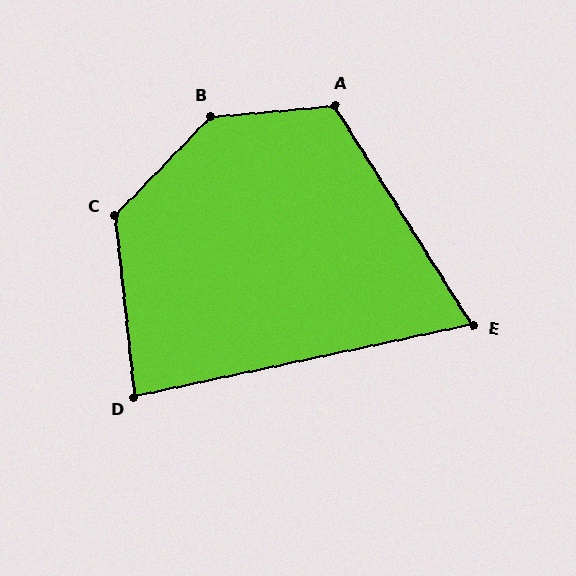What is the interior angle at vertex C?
Approximately 130 degrees (obtuse).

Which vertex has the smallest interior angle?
E, at approximately 70 degrees.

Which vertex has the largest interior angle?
B, at approximately 139 degrees.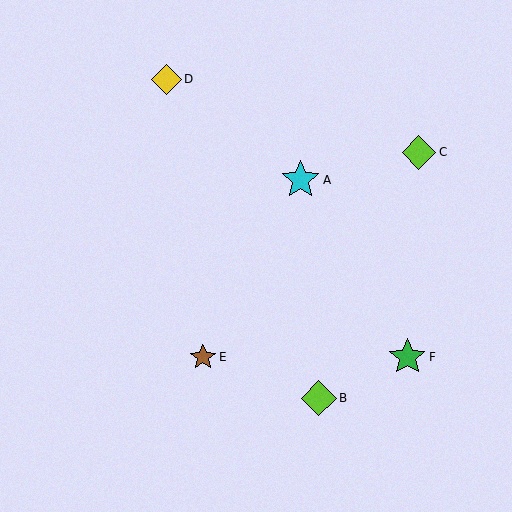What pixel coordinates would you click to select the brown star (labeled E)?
Click at (203, 357) to select the brown star E.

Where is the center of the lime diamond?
The center of the lime diamond is at (419, 152).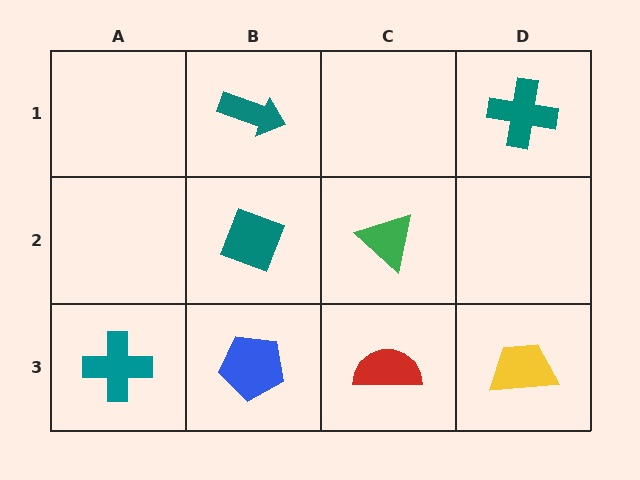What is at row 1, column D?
A teal cross.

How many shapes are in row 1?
2 shapes.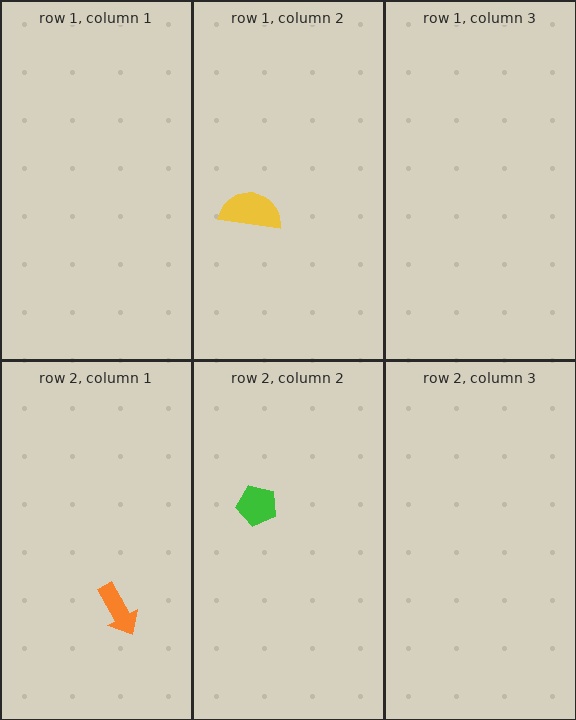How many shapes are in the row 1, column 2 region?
1.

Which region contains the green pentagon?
The row 2, column 2 region.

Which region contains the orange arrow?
The row 2, column 1 region.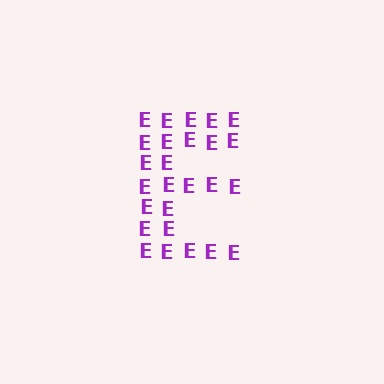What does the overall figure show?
The overall figure shows the letter E.